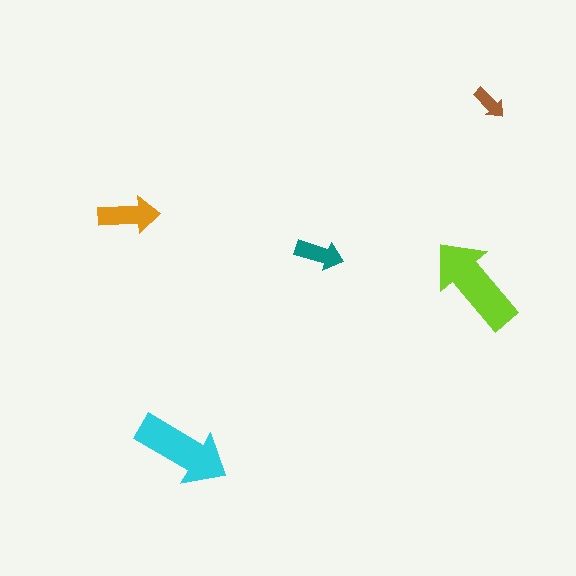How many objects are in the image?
There are 5 objects in the image.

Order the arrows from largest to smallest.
the lime one, the cyan one, the orange one, the teal one, the brown one.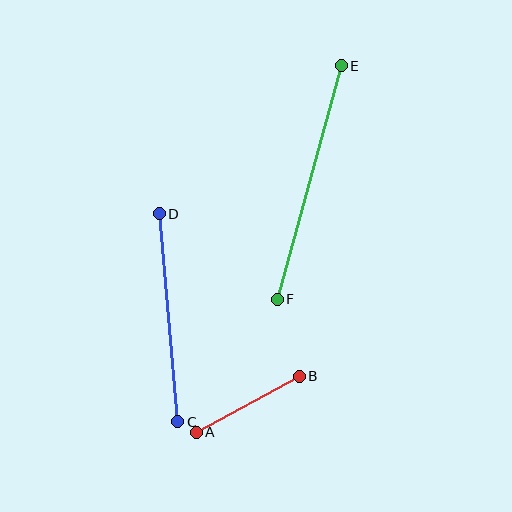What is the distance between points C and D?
The distance is approximately 209 pixels.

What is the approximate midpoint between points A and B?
The midpoint is at approximately (248, 404) pixels.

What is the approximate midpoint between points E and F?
The midpoint is at approximately (309, 183) pixels.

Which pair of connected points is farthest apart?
Points E and F are farthest apart.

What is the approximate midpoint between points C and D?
The midpoint is at approximately (168, 318) pixels.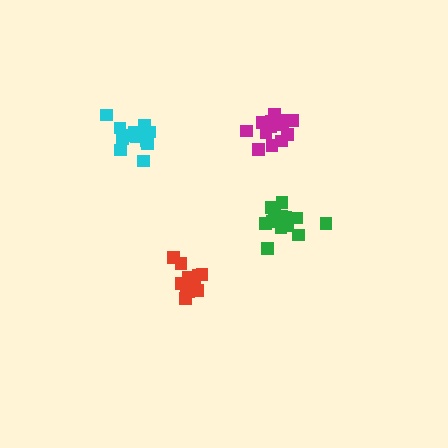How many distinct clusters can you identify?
There are 4 distinct clusters.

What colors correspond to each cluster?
The clusters are colored: cyan, green, magenta, red.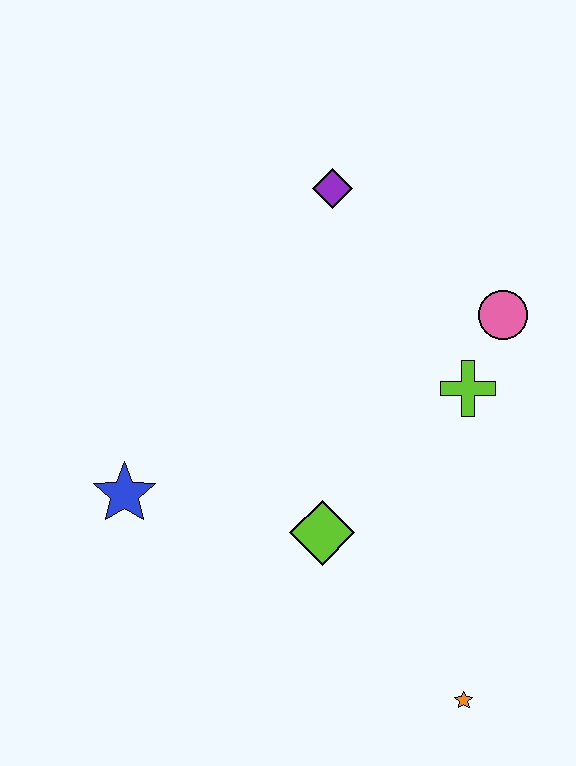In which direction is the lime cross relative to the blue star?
The lime cross is to the right of the blue star.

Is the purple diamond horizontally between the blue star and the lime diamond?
No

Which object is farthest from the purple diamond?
The orange star is farthest from the purple diamond.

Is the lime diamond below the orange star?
No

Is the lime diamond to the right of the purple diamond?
No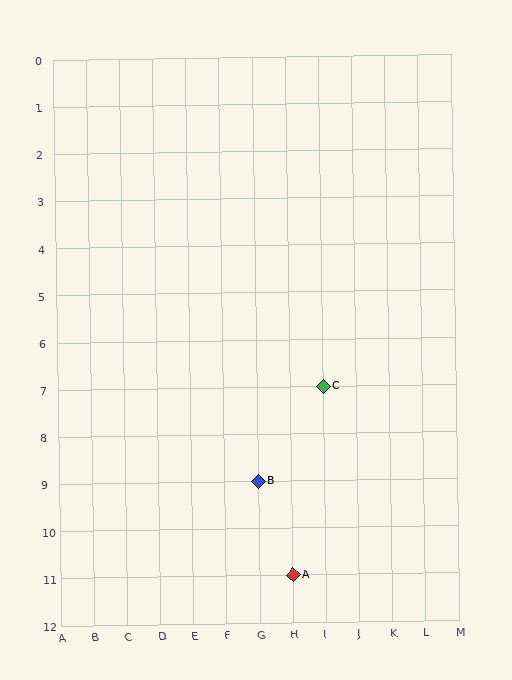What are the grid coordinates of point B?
Point B is at grid coordinates (G, 9).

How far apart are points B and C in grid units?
Points B and C are 2 columns and 2 rows apart (about 2.8 grid units diagonally).